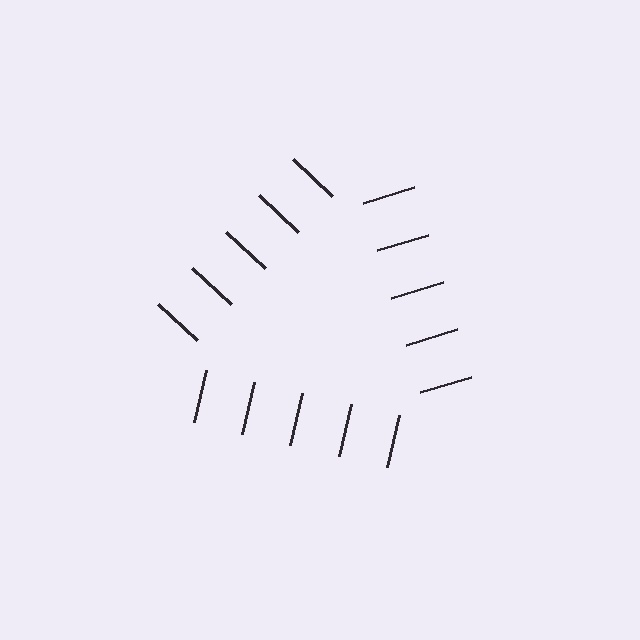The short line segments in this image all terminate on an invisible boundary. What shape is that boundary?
An illusory triangle — the line segments terminate on its edges but no continuous stroke is drawn.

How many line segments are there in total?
15 — 5 along each of the 3 edges.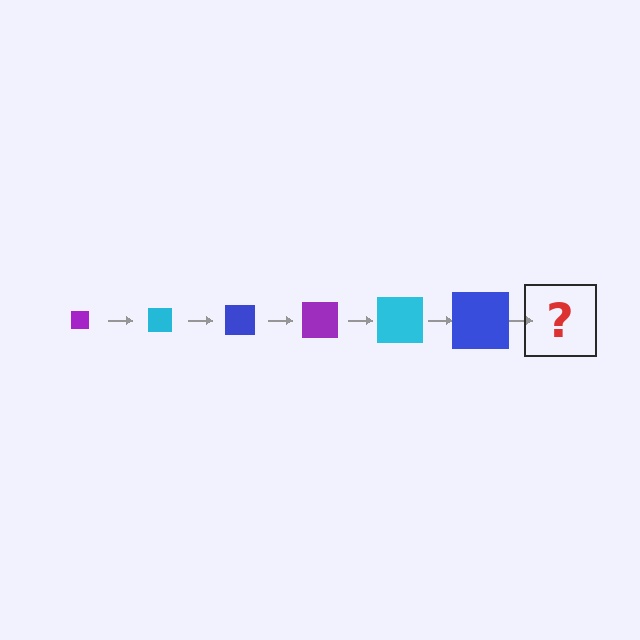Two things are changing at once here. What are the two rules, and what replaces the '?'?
The two rules are that the square grows larger each step and the color cycles through purple, cyan, and blue. The '?' should be a purple square, larger than the previous one.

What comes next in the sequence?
The next element should be a purple square, larger than the previous one.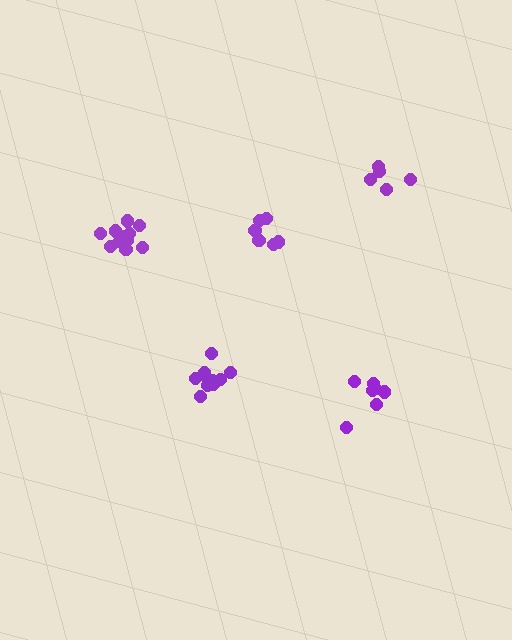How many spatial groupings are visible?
There are 5 spatial groupings.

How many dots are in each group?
Group 1: 11 dots, Group 2: 10 dots, Group 3: 6 dots, Group 4: 8 dots, Group 5: 5 dots (40 total).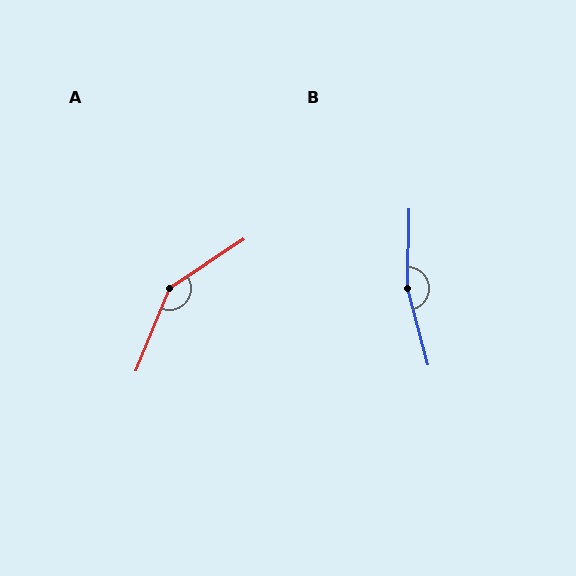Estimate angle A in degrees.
Approximately 146 degrees.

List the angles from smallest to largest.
A (146°), B (164°).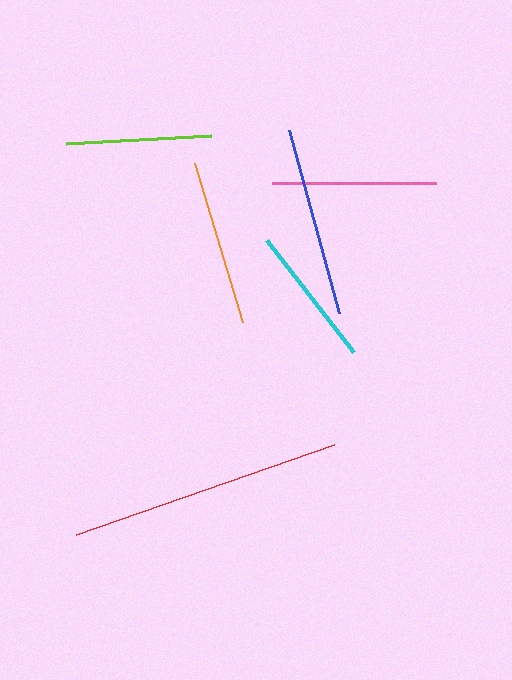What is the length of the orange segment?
The orange segment is approximately 166 pixels long.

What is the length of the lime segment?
The lime segment is approximately 144 pixels long.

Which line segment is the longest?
The red line is the longest at approximately 273 pixels.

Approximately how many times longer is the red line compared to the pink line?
The red line is approximately 1.7 times the length of the pink line.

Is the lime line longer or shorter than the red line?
The red line is longer than the lime line.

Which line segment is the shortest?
The cyan line is the shortest at approximately 142 pixels.